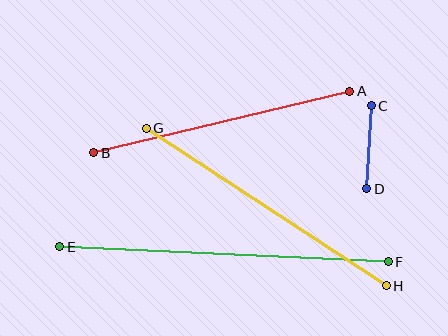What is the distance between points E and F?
The distance is approximately 329 pixels.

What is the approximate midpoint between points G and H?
The midpoint is at approximately (266, 207) pixels.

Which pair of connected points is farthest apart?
Points E and F are farthest apart.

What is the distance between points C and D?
The distance is approximately 83 pixels.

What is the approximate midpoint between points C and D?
The midpoint is at approximately (369, 147) pixels.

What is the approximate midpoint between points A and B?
The midpoint is at approximately (222, 122) pixels.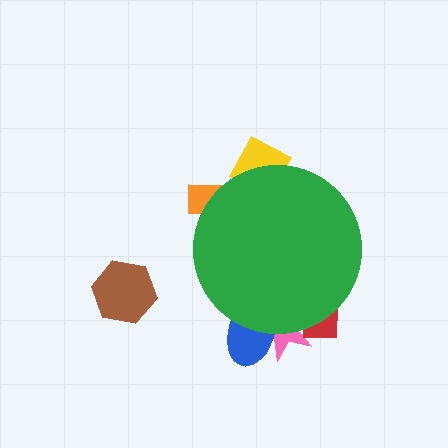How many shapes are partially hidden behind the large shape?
5 shapes are partially hidden.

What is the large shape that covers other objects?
A green circle.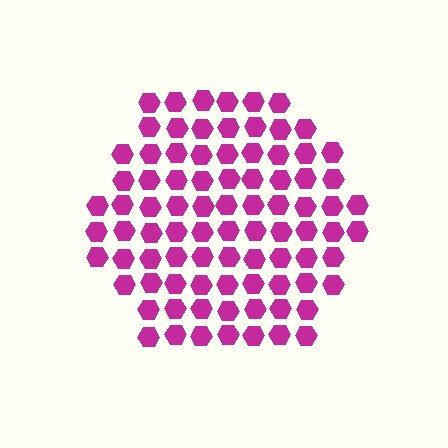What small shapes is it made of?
It is made of small hexagons.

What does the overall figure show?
The overall figure shows a hexagon.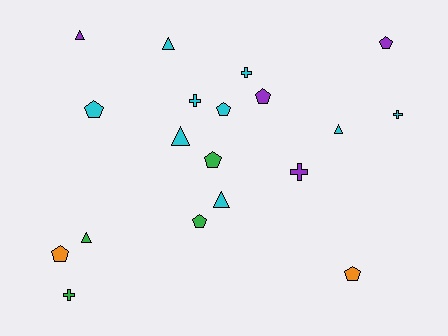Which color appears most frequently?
Cyan, with 9 objects.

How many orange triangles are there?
There are no orange triangles.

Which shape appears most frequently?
Pentagon, with 8 objects.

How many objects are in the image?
There are 19 objects.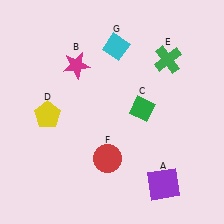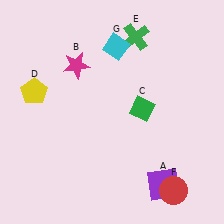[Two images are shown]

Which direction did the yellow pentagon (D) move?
The yellow pentagon (D) moved up.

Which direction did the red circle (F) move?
The red circle (F) moved right.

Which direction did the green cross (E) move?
The green cross (E) moved left.